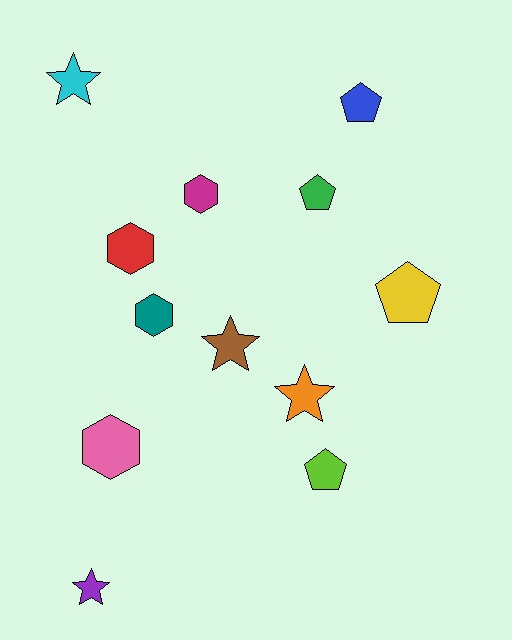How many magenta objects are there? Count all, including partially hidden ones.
There is 1 magenta object.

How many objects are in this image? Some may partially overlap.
There are 12 objects.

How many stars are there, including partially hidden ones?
There are 4 stars.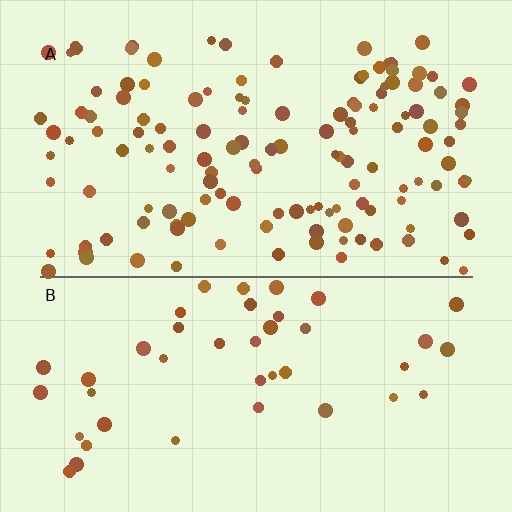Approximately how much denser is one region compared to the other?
Approximately 3.2× — region A over region B.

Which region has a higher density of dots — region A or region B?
A (the top).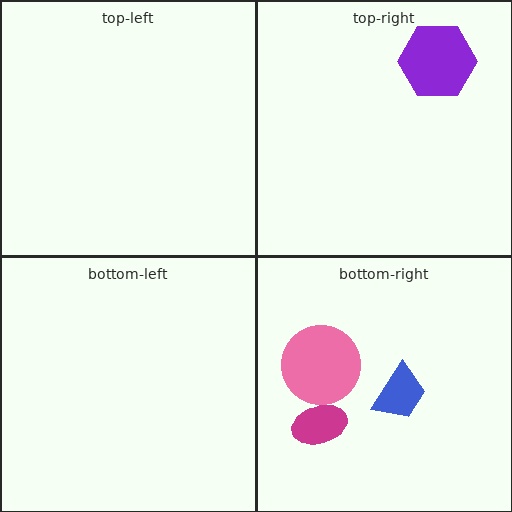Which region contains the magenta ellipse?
The bottom-right region.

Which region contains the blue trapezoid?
The bottom-right region.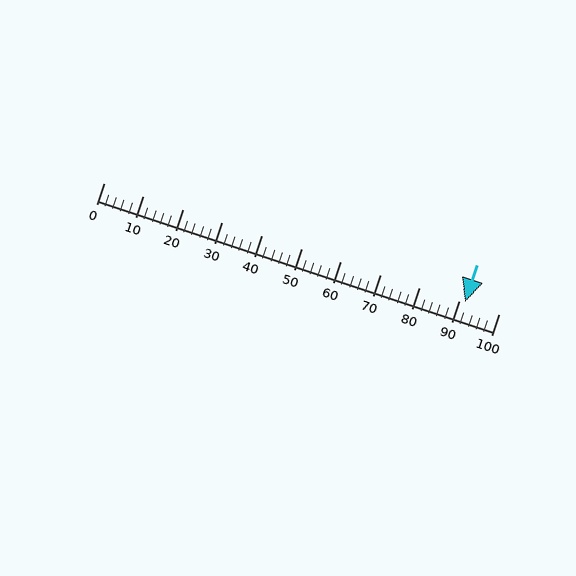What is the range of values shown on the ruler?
The ruler shows values from 0 to 100.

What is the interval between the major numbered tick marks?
The major tick marks are spaced 10 units apart.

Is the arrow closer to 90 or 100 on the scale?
The arrow is closer to 90.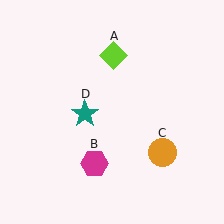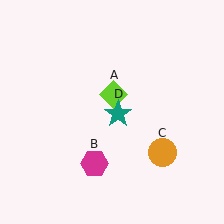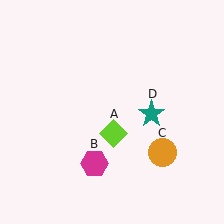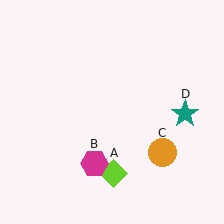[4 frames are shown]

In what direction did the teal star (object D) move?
The teal star (object D) moved right.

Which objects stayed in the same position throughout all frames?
Magenta hexagon (object B) and orange circle (object C) remained stationary.